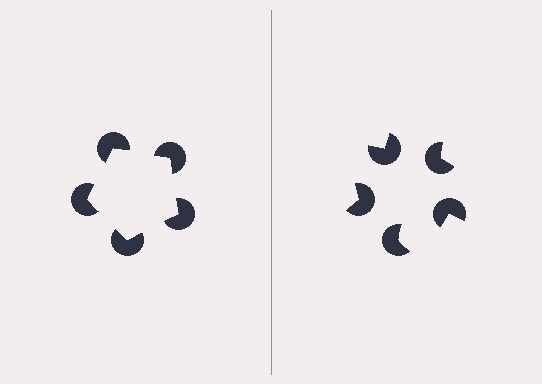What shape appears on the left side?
An illusory pentagon.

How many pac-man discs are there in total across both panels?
10 — 5 on each side.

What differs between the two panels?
The pac-man discs are positioned identically on both sides; only the wedge orientations differ. On the left they align to a pentagon; on the right they are misaligned.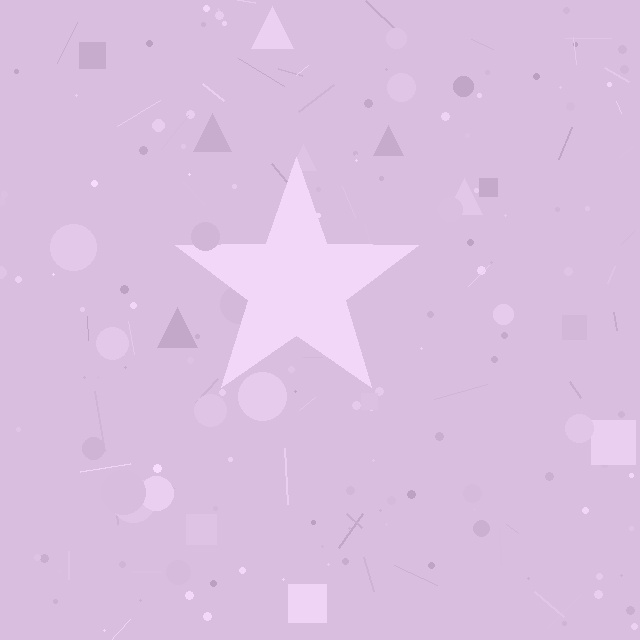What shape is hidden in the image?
A star is hidden in the image.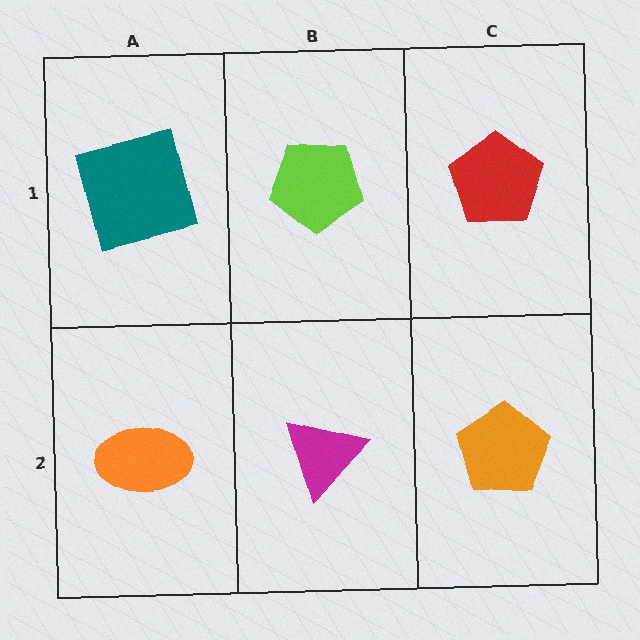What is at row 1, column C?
A red pentagon.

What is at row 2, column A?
An orange ellipse.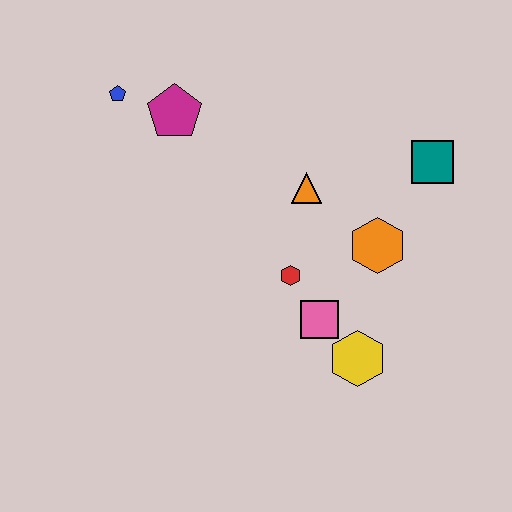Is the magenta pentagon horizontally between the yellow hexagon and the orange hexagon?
No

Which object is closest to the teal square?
The orange hexagon is closest to the teal square.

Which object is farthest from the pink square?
The blue pentagon is farthest from the pink square.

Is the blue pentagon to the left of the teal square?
Yes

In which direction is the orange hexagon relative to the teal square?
The orange hexagon is below the teal square.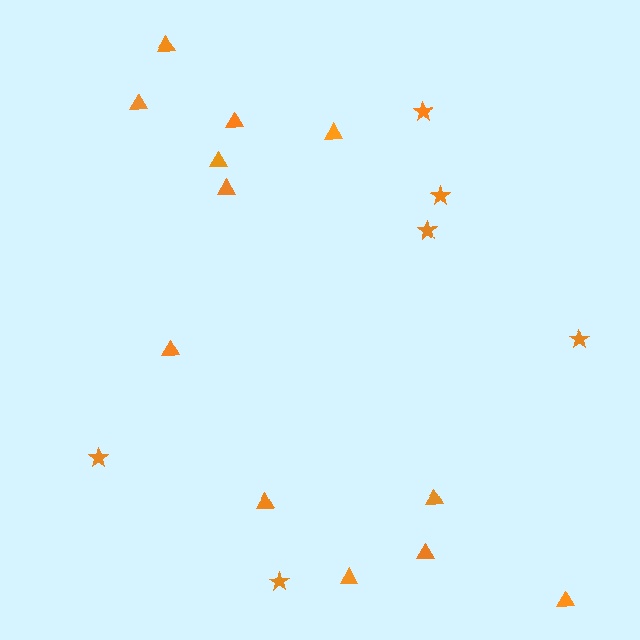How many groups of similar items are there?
There are 2 groups: one group of triangles (12) and one group of stars (6).